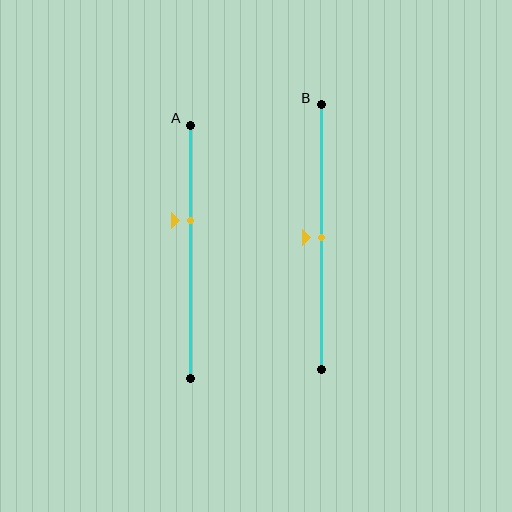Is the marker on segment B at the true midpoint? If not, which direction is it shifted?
Yes, the marker on segment B is at the true midpoint.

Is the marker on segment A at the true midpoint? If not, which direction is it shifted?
No, the marker on segment A is shifted upward by about 12% of the segment length.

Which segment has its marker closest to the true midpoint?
Segment B has its marker closest to the true midpoint.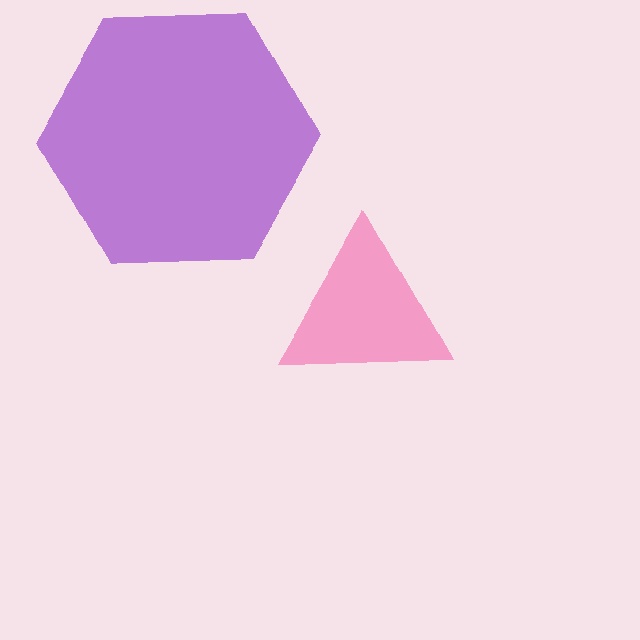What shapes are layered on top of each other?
The layered shapes are: a purple hexagon, a pink triangle.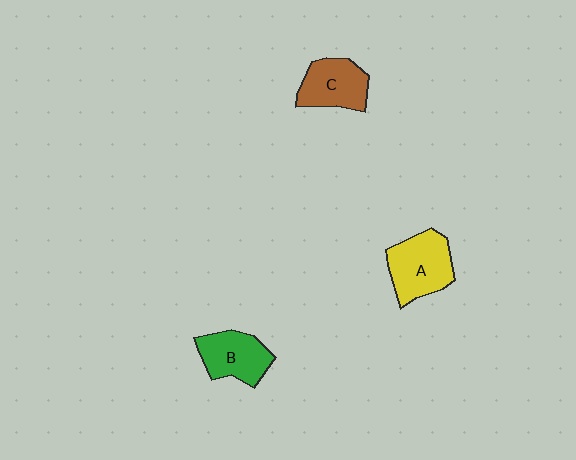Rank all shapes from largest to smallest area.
From largest to smallest: A (yellow), B (green), C (brown).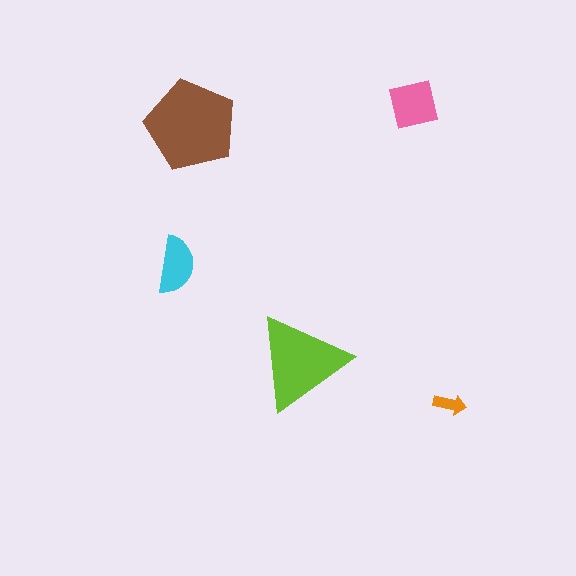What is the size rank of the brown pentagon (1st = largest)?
1st.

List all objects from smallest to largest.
The orange arrow, the cyan semicircle, the pink square, the lime triangle, the brown pentagon.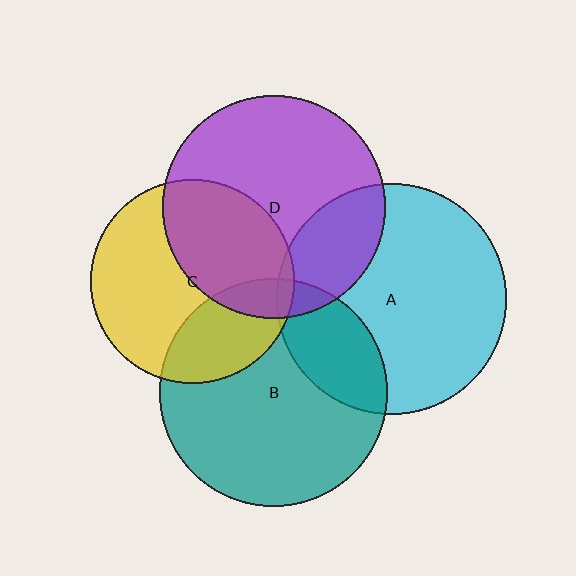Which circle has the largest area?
Circle A (cyan).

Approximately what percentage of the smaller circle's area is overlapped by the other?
Approximately 5%.